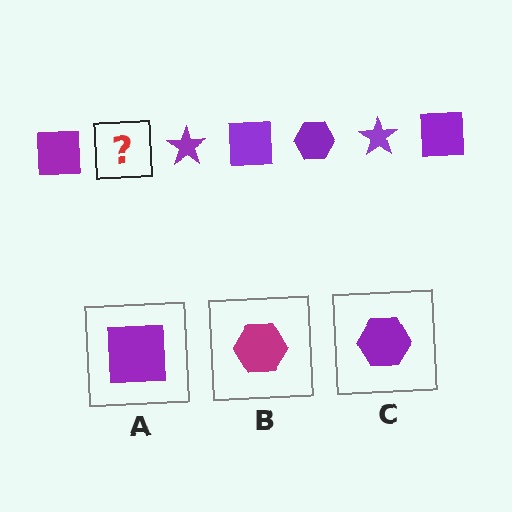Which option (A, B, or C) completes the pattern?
C.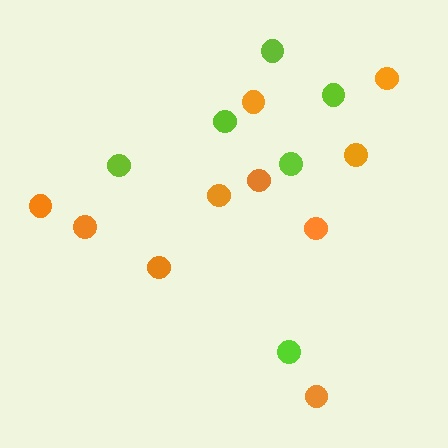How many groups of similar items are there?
There are 2 groups: one group of orange circles (10) and one group of lime circles (6).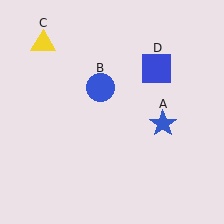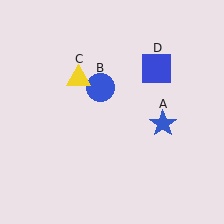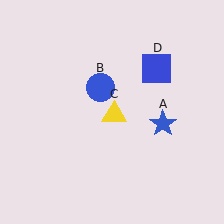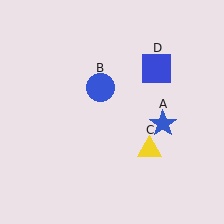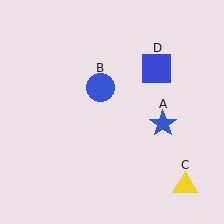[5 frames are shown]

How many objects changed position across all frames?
1 object changed position: yellow triangle (object C).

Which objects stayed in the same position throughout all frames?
Blue star (object A) and blue circle (object B) and blue square (object D) remained stationary.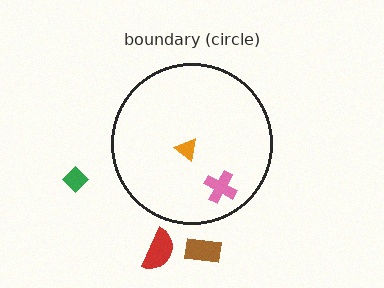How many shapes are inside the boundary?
2 inside, 3 outside.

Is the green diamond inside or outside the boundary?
Outside.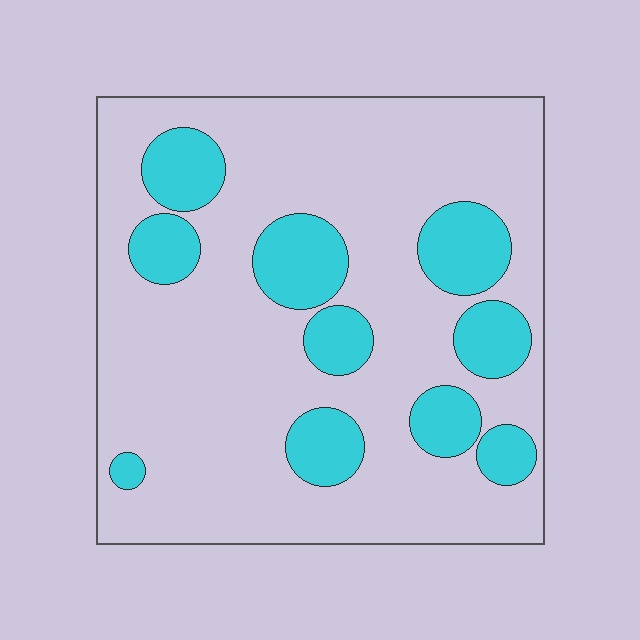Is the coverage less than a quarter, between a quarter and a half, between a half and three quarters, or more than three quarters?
Less than a quarter.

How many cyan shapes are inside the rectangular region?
10.